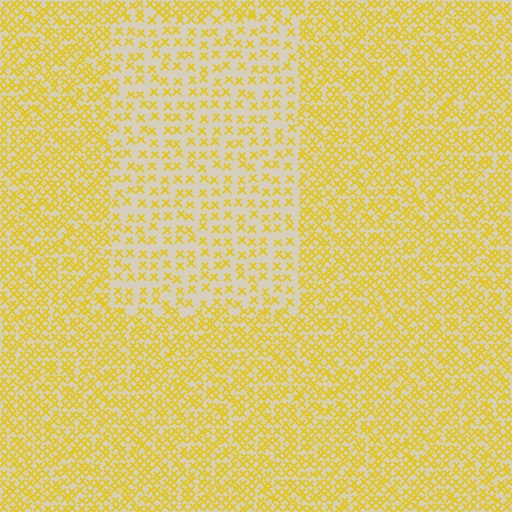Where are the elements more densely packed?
The elements are more densely packed outside the rectangle boundary.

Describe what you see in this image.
The image contains small yellow elements arranged at two different densities. A rectangle-shaped region is visible where the elements are less densely packed than the surrounding area.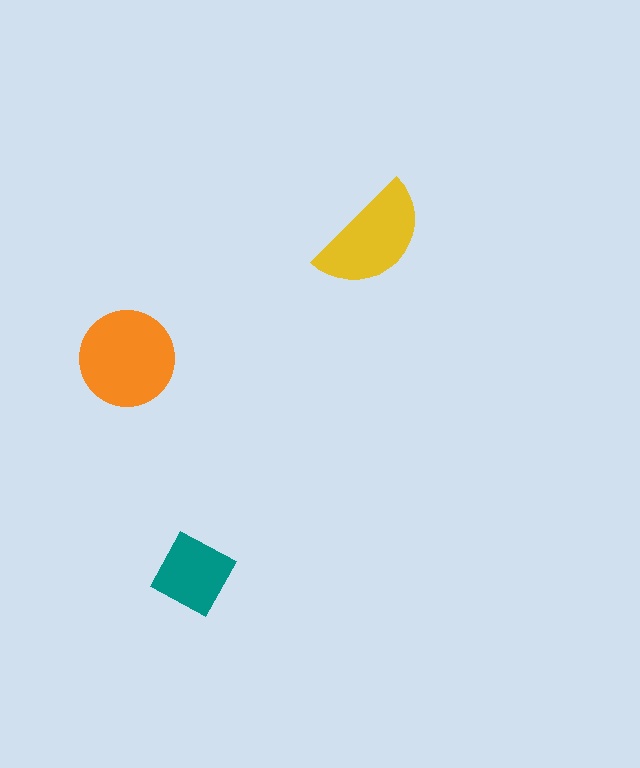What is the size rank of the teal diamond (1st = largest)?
3rd.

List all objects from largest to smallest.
The orange circle, the yellow semicircle, the teal diamond.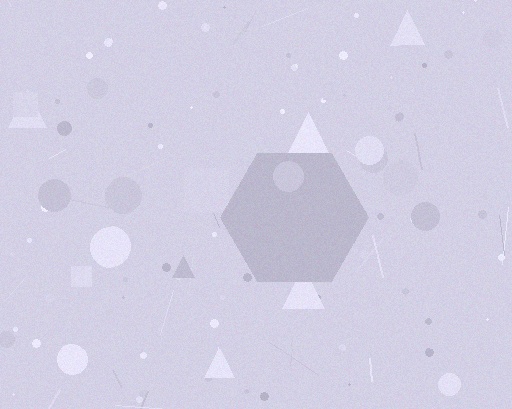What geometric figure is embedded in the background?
A hexagon is embedded in the background.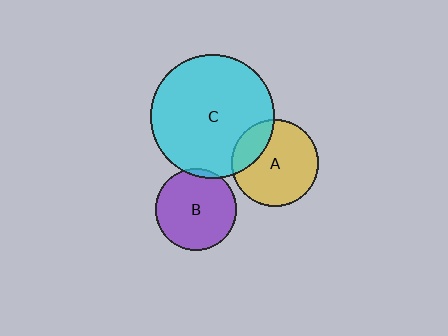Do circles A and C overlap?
Yes.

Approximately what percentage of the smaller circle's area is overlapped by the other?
Approximately 20%.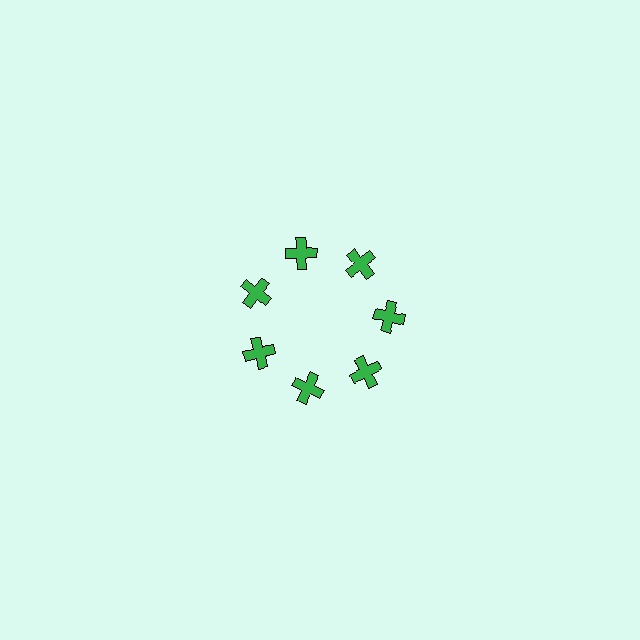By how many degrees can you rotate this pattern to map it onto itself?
The pattern maps onto itself every 51 degrees of rotation.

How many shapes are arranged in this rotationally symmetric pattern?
There are 7 shapes, arranged in 7 groups of 1.